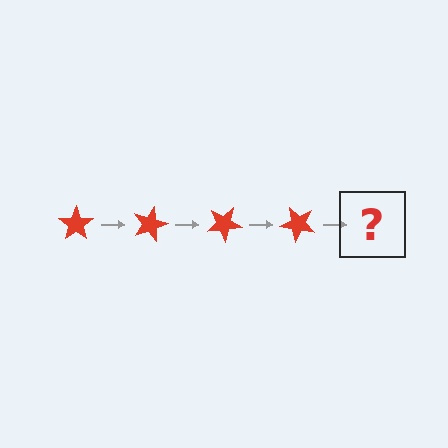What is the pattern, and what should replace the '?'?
The pattern is that the star rotates 15 degrees each step. The '?' should be a red star rotated 60 degrees.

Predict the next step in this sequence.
The next step is a red star rotated 60 degrees.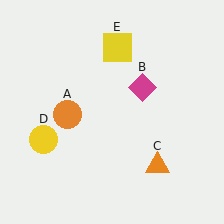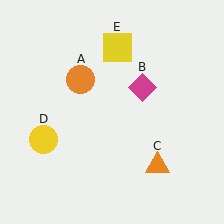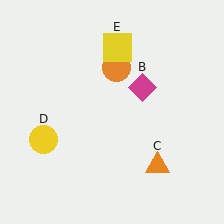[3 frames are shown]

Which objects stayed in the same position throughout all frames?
Magenta diamond (object B) and orange triangle (object C) and yellow circle (object D) and yellow square (object E) remained stationary.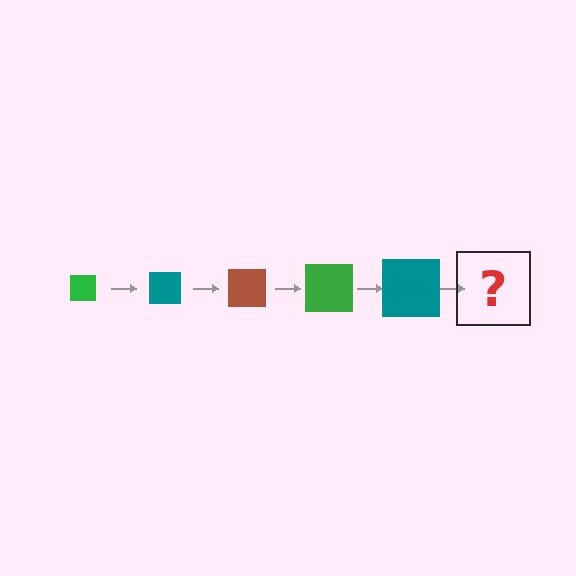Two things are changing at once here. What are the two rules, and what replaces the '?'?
The two rules are that the square grows larger each step and the color cycles through green, teal, and brown. The '?' should be a brown square, larger than the previous one.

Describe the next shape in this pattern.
It should be a brown square, larger than the previous one.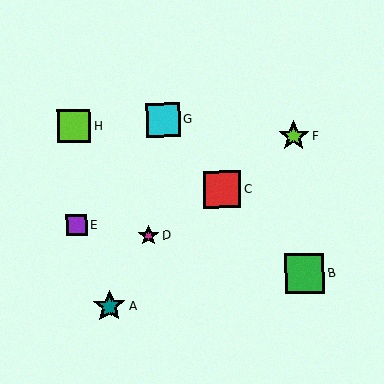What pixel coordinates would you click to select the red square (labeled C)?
Click at (222, 190) to select the red square C.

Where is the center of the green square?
The center of the green square is at (305, 273).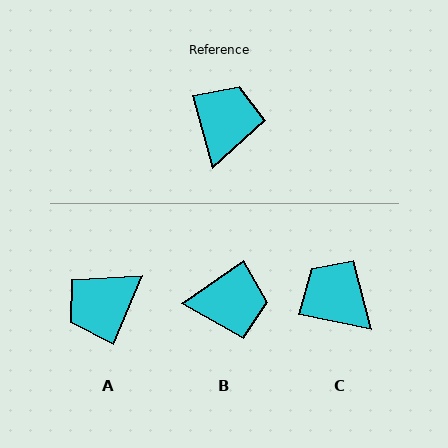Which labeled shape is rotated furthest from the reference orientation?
A, about 142 degrees away.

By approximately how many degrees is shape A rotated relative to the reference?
Approximately 142 degrees counter-clockwise.